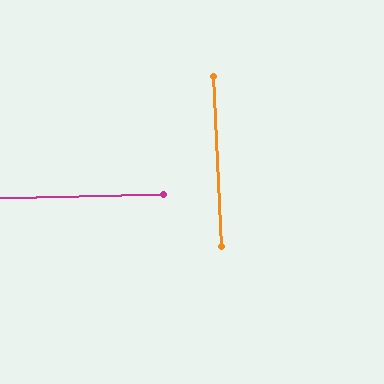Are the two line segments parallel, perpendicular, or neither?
Perpendicular — they meet at approximately 89°.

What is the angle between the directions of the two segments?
Approximately 89 degrees.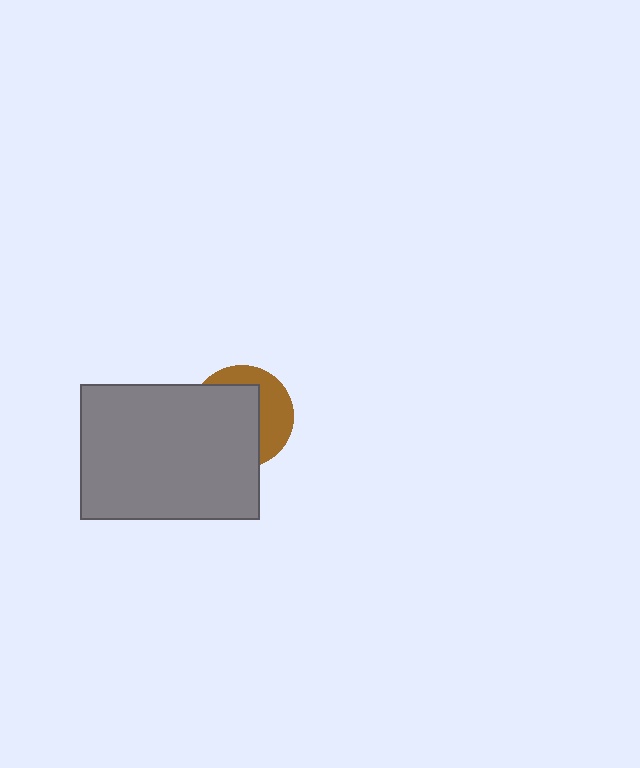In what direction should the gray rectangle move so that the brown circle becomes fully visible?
The gray rectangle should move toward the lower-left. That is the shortest direction to clear the overlap and leave the brown circle fully visible.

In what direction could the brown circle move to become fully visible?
The brown circle could move toward the upper-right. That would shift it out from behind the gray rectangle entirely.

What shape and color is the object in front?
The object in front is a gray rectangle.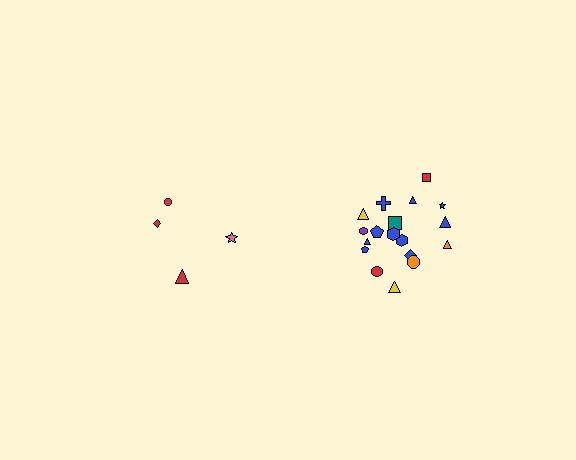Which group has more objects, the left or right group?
The right group.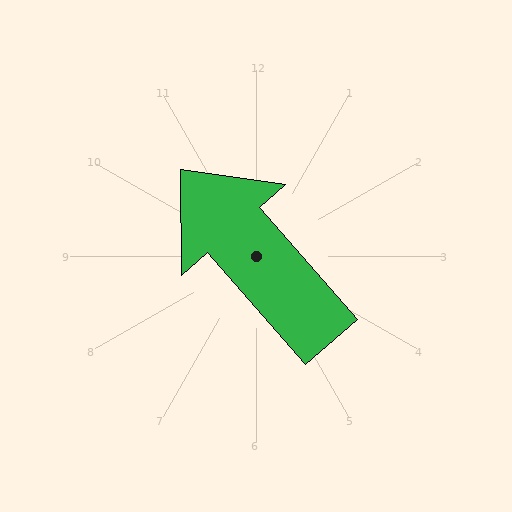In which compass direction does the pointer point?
Northwest.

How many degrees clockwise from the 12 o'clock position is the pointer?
Approximately 319 degrees.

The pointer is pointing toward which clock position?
Roughly 11 o'clock.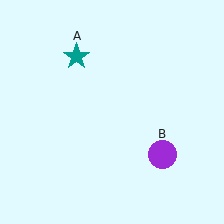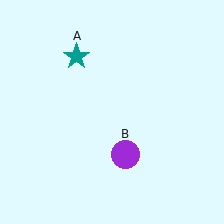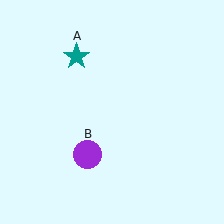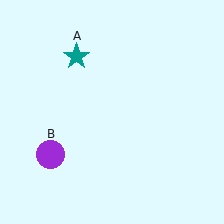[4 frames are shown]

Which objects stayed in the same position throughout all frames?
Teal star (object A) remained stationary.